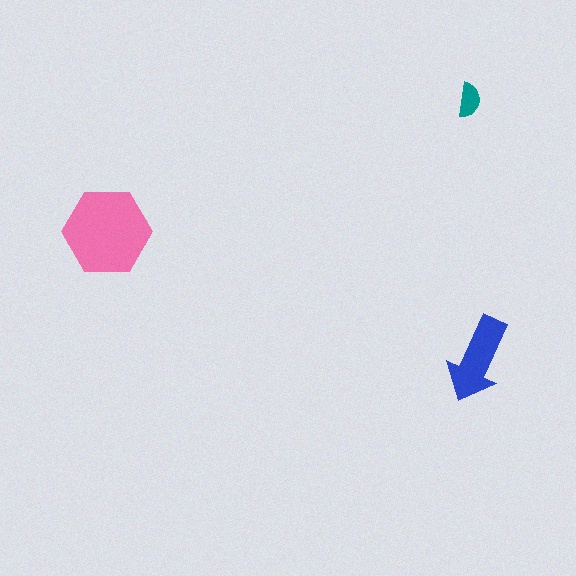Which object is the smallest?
The teal semicircle.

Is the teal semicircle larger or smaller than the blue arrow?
Smaller.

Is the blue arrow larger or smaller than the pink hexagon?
Smaller.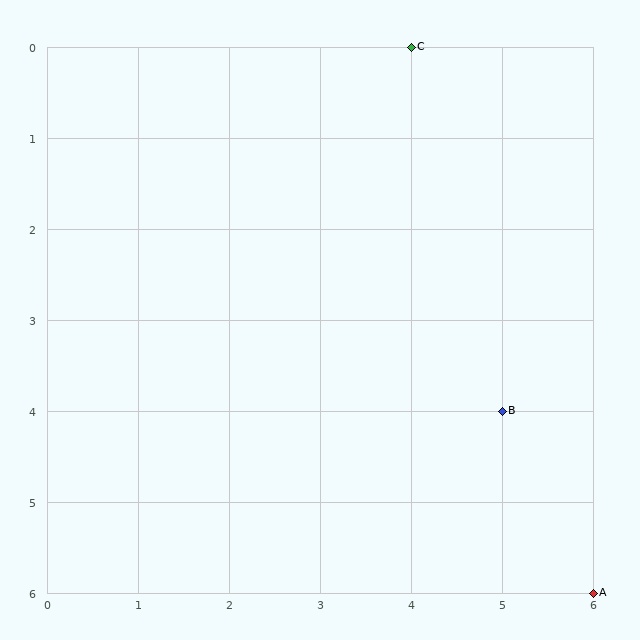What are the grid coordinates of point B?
Point B is at grid coordinates (5, 4).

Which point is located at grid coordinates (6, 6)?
Point A is at (6, 6).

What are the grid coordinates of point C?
Point C is at grid coordinates (4, 0).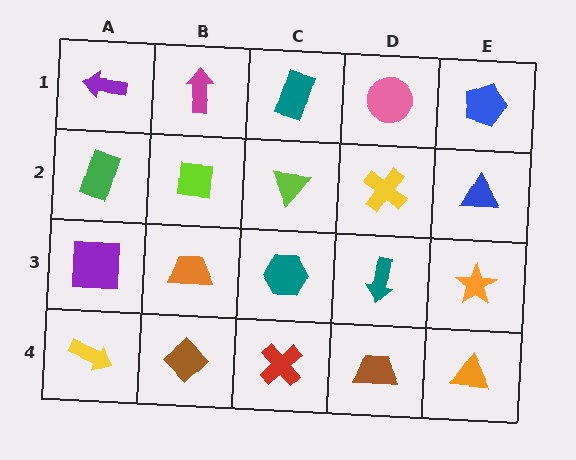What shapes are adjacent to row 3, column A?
A green rectangle (row 2, column A), a yellow arrow (row 4, column A), an orange trapezoid (row 3, column B).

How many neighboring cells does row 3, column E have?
3.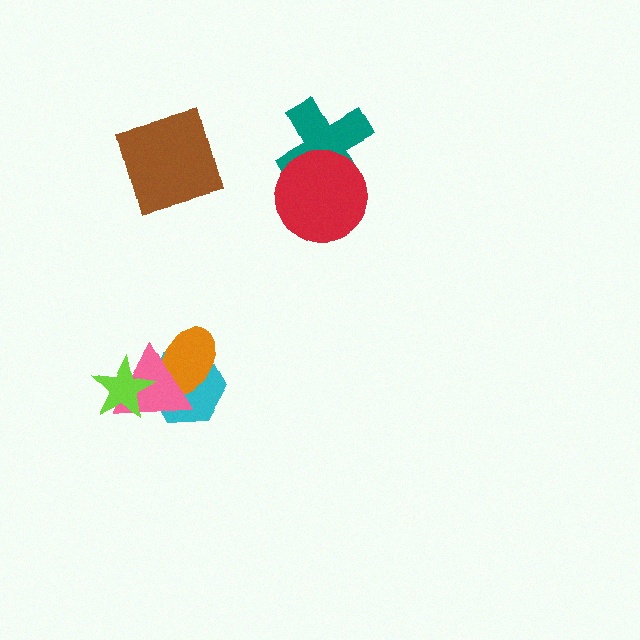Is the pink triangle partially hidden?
Yes, it is partially covered by another shape.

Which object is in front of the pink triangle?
The lime star is in front of the pink triangle.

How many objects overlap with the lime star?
2 objects overlap with the lime star.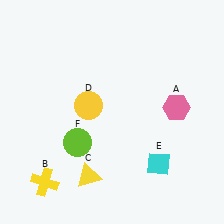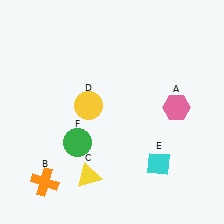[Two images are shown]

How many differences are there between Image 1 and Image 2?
There are 2 differences between the two images.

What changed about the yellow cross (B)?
In Image 1, B is yellow. In Image 2, it changed to orange.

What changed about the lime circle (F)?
In Image 1, F is lime. In Image 2, it changed to green.